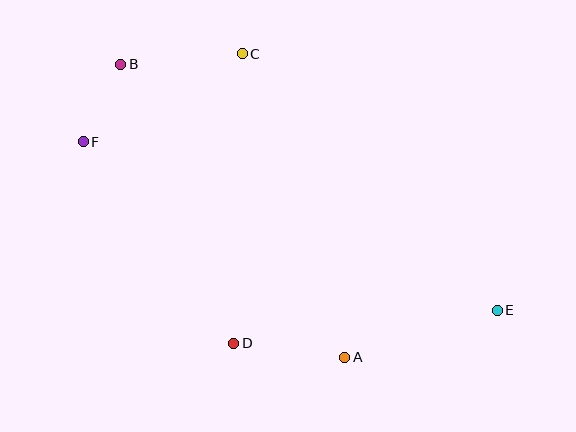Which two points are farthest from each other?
Points B and E are farthest from each other.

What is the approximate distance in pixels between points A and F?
The distance between A and F is approximately 339 pixels.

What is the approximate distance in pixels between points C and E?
The distance between C and E is approximately 362 pixels.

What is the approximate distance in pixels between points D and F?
The distance between D and F is approximately 251 pixels.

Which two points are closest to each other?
Points B and F are closest to each other.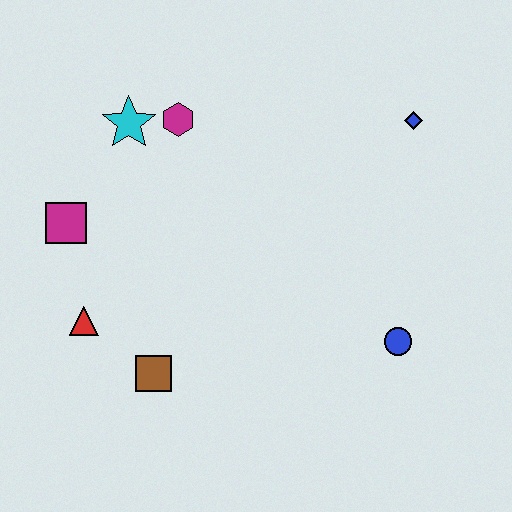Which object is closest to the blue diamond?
The blue circle is closest to the blue diamond.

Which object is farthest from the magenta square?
The blue diamond is farthest from the magenta square.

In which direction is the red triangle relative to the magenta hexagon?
The red triangle is below the magenta hexagon.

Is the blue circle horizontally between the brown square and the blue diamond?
Yes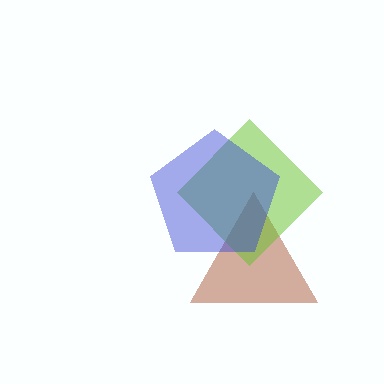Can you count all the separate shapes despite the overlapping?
Yes, there are 3 separate shapes.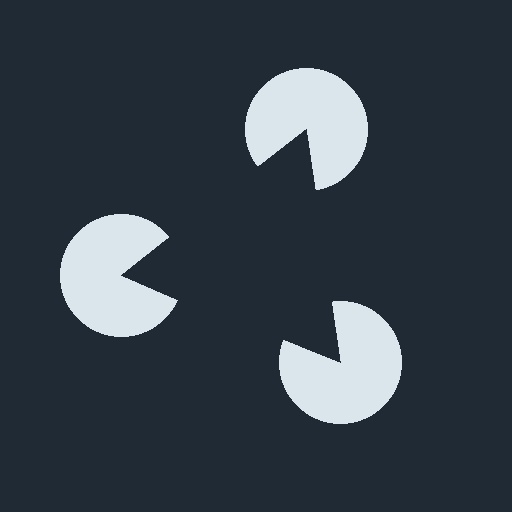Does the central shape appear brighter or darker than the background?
It typically appears slightly darker than the background, even though no actual brightness change is drawn.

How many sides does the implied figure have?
3 sides.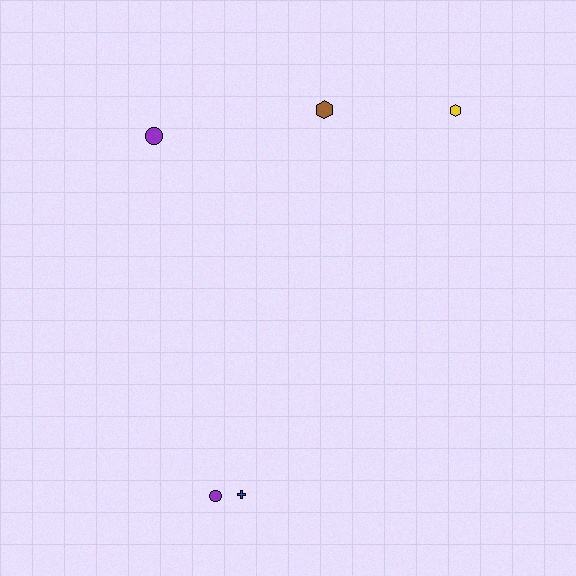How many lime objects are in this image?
There are no lime objects.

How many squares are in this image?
There are no squares.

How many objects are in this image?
There are 5 objects.